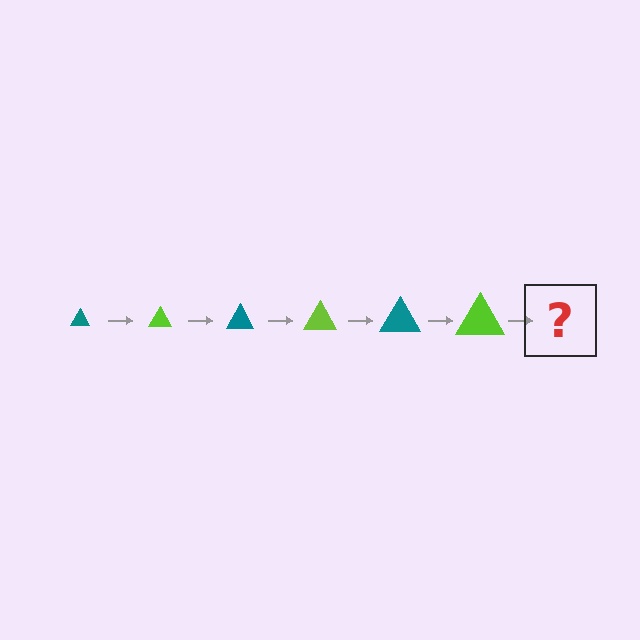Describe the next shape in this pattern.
It should be a teal triangle, larger than the previous one.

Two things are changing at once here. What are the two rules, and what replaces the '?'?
The two rules are that the triangle grows larger each step and the color cycles through teal and lime. The '?' should be a teal triangle, larger than the previous one.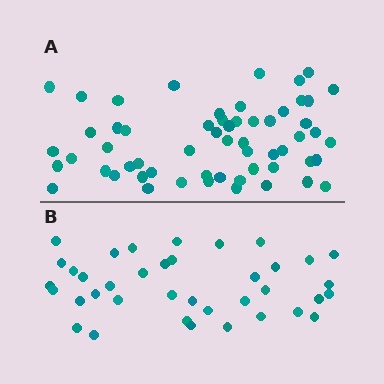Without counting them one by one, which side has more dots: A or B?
Region A (the top region) has more dots.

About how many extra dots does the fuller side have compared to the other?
Region A has approximately 20 more dots than region B.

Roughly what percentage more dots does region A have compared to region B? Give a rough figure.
About 55% more.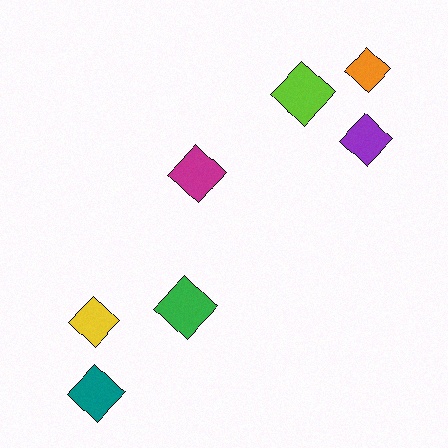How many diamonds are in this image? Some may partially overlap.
There are 7 diamonds.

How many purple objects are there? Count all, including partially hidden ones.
There is 1 purple object.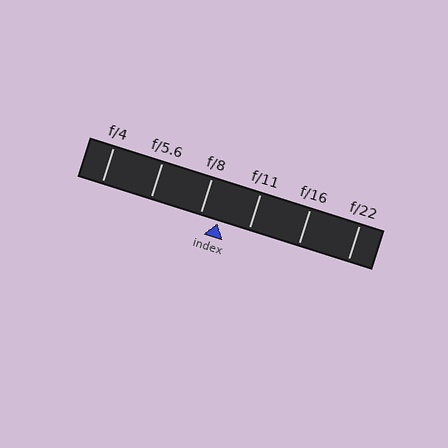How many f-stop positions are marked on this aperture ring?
There are 6 f-stop positions marked.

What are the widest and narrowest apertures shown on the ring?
The widest aperture shown is f/4 and the narrowest is f/22.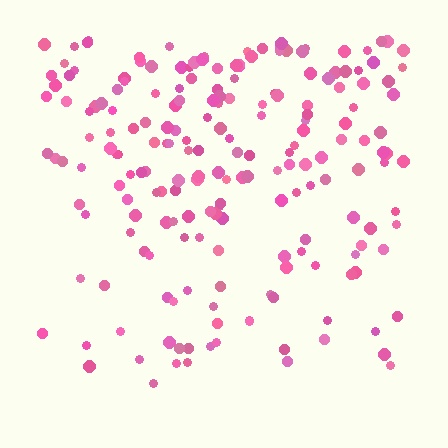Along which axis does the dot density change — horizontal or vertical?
Vertical.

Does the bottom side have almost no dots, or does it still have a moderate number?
Still a moderate number, just noticeably fewer than the top.